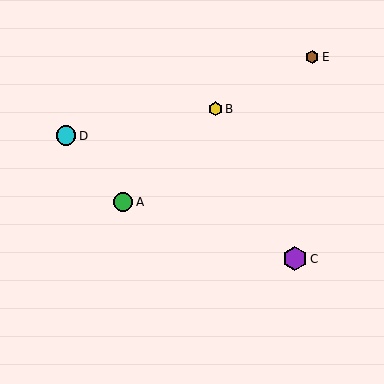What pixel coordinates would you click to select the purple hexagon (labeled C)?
Click at (295, 259) to select the purple hexagon C.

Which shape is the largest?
The purple hexagon (labeled C) is the largest.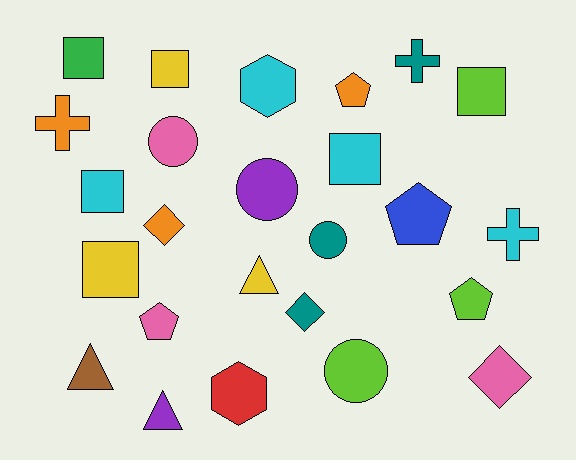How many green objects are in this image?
There is 1 green object.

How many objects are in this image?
There are 25 objects.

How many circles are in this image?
There are 4 circles.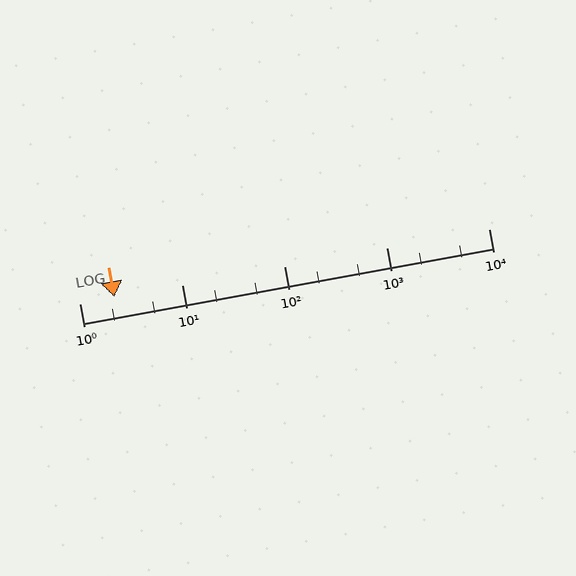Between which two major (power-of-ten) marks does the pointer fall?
The pointer is between 1 and 10.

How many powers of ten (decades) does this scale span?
The scale spans 4 decades, from 1 to 10000.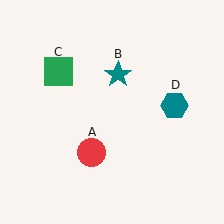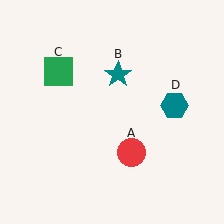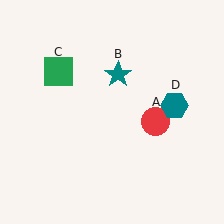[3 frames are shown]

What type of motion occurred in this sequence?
The red circle (object A) rotated counterclockwise around the center of the scene.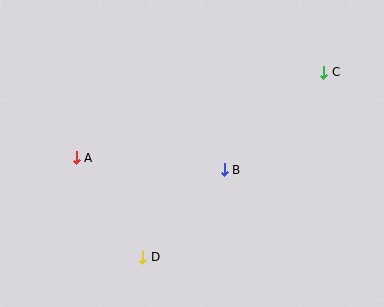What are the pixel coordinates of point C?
Point C is at (324, 72).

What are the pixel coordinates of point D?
Point D is at (143, 257).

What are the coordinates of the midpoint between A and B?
The midpoint between A and B is at (150, 164).